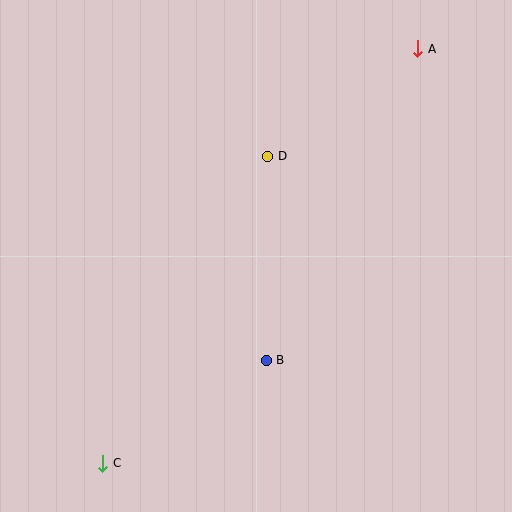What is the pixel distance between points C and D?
The distance between C and D is 349 pixels.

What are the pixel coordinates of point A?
Point A is at (418, 49).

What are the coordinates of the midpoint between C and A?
The midpoint between C and A is at (260, 256).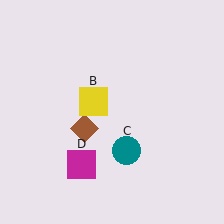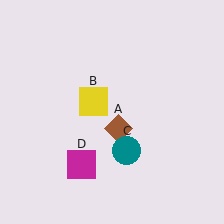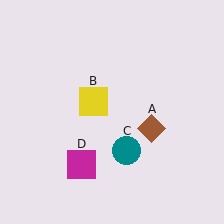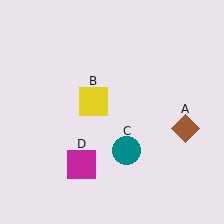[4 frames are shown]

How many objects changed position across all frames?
1 object changed position: brown diamond (object A).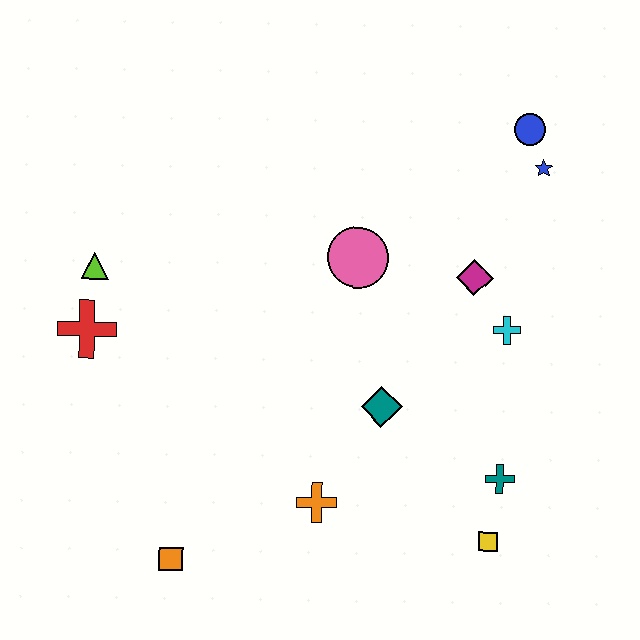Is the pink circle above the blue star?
No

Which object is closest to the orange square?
The orange cross is closest to the orange square.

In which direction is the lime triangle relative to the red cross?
The lime triangle is above the red cross.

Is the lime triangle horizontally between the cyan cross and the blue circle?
No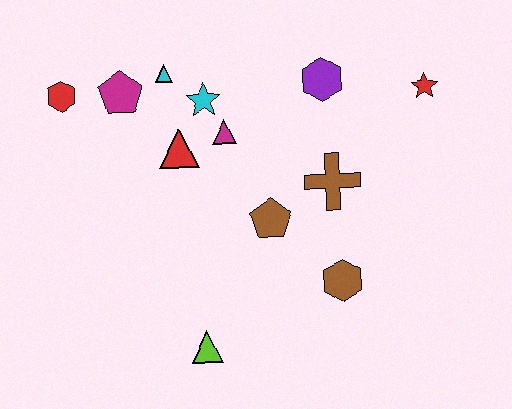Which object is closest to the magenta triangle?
The cyan star is closest to the magenta triangle.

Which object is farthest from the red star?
The red hexagon is farthest from the red star.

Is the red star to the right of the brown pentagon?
Yes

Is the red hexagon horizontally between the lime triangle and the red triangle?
No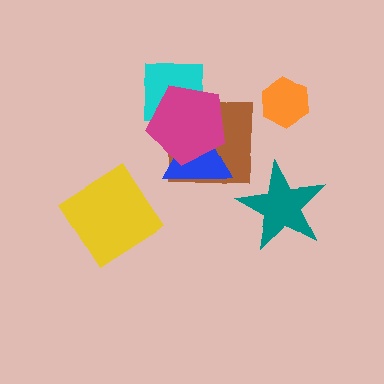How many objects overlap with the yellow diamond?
0 objects overlap with the yellow diamond.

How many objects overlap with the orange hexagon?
0 objects overlap with the orange hexagon.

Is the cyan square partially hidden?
Yes, it is partially covered by another shape.